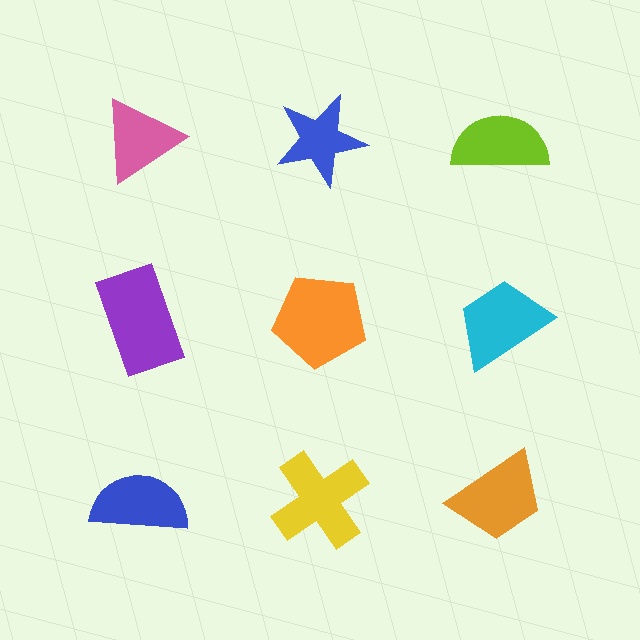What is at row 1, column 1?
A pink triangle.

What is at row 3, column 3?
An orange trapezoid.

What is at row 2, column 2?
An orange pentagon.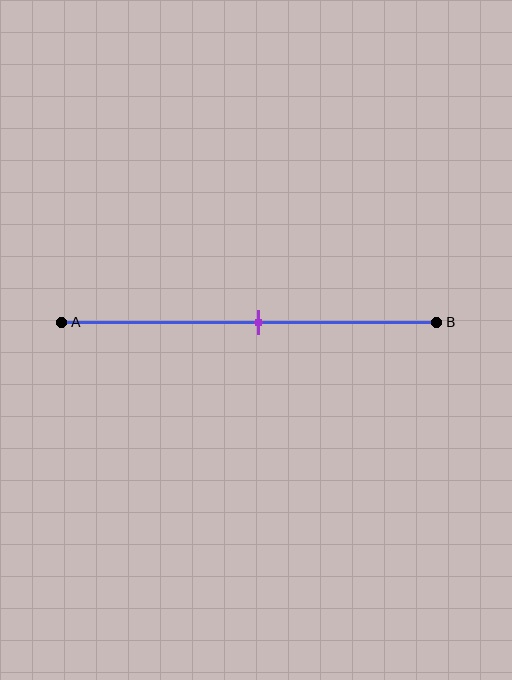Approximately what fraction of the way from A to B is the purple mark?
The purple mark is approximately 50% of the way from A to B.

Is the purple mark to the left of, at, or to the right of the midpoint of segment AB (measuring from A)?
The purple mark is approximately at the midpoint of segment AB.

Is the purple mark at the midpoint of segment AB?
Yes, the mark is approximately at the midpoint.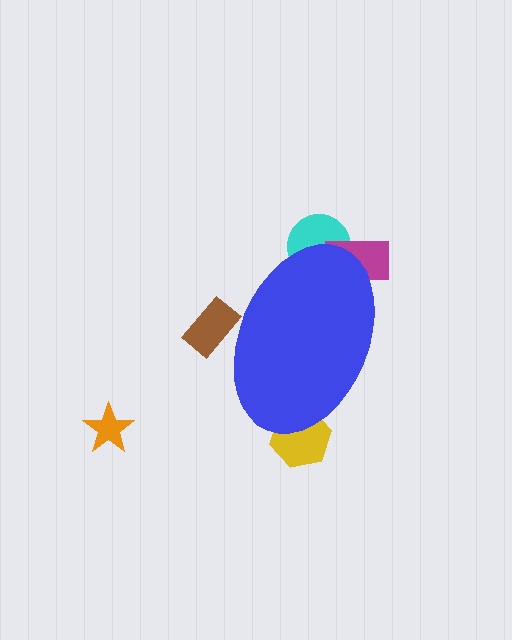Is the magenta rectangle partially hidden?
Yes, the magenta rectangle is partially hidden behind the blue ellipse.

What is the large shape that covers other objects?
A blue ellipse.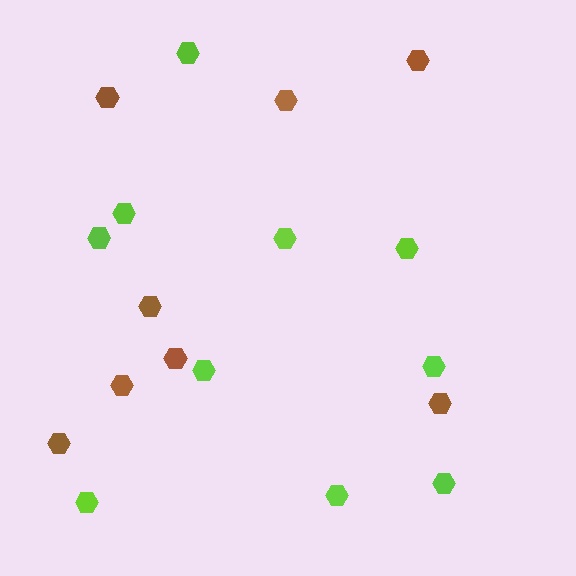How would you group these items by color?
There are 2 groups: one group of brown hexagons (8) and one group of lime hexagons (10).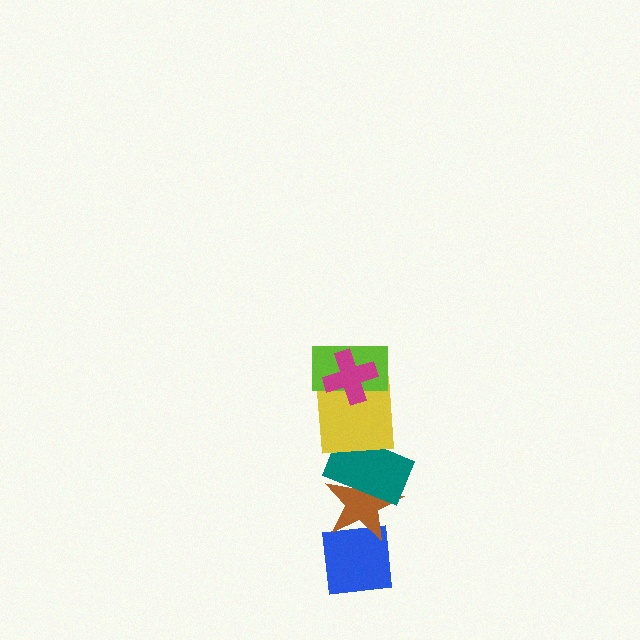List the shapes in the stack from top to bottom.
From top to bottom: the magenta cross, the lime rectangle, the yellow square, the teal rectangle, the brown star, the blue square.